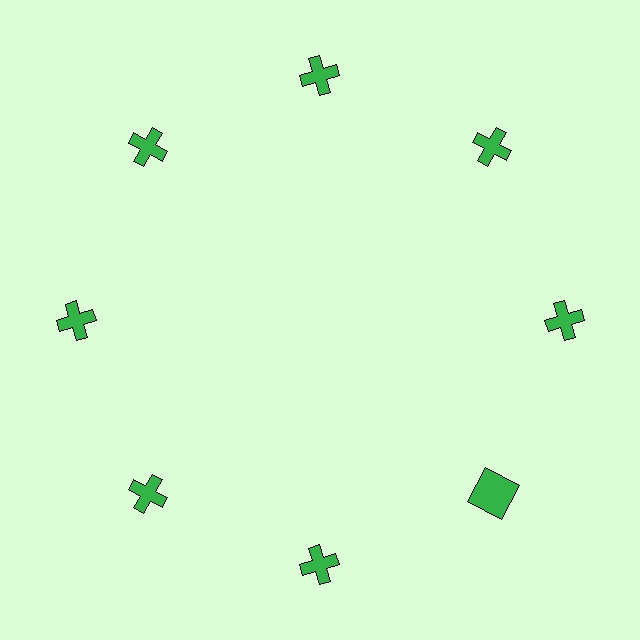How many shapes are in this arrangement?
There are 8 shapes arranged in a ring pattern.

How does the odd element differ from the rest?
It has a different shape: square instead of cross.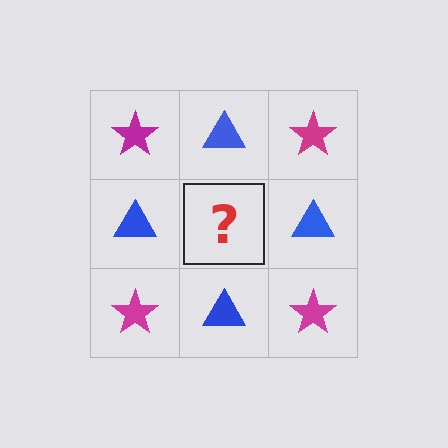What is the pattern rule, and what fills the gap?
The rule is that it alternates magenta star and blue triangle in a checkerboard pattern. The gap should be filled with a magenta star.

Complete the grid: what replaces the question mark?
The question mark should be replaced with a magenta star.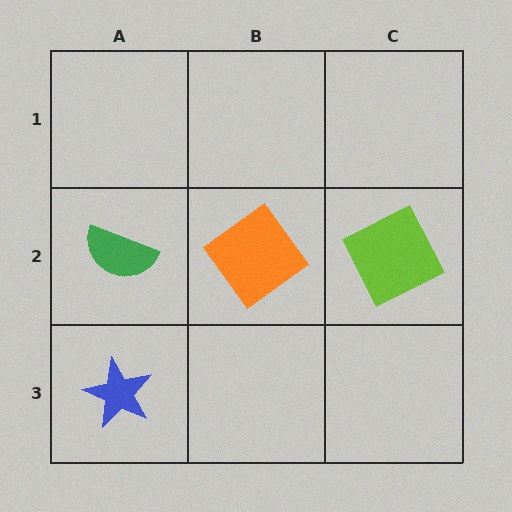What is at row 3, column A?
A blue star.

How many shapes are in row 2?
3 shapes.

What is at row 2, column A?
A green semicircle.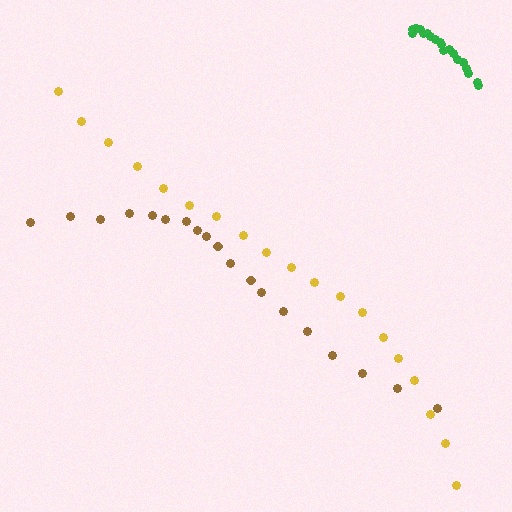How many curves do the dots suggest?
There are 3 distinct paths.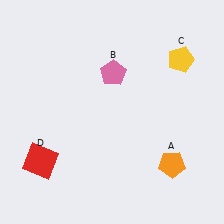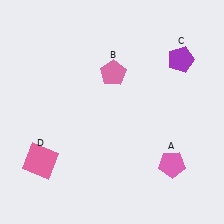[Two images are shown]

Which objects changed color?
A changed from orange to pink. C changed from yellow to purple. D changed from red to pink.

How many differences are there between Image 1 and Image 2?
There are 3 differences between the two images.